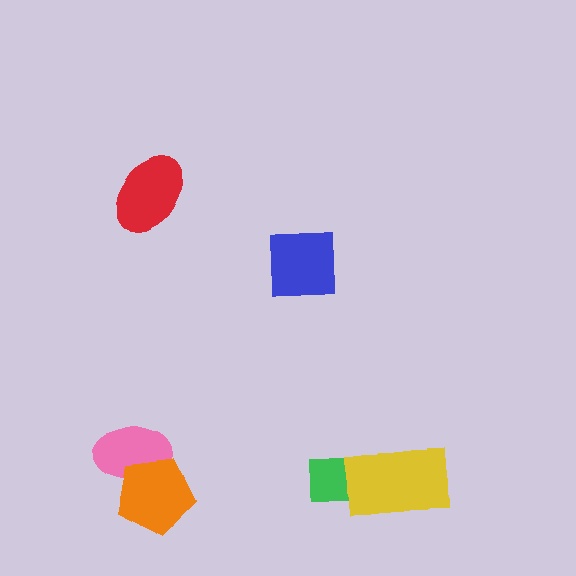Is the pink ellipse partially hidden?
Yes, it is partially covered by another shape.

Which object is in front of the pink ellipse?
The orange pentagon is in front of the pink ellipse.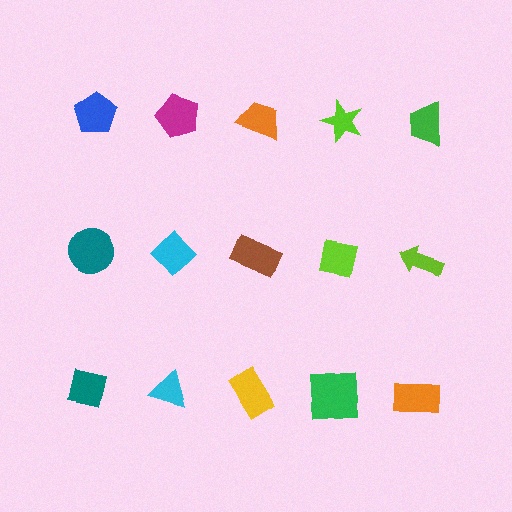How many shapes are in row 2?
5 shapes.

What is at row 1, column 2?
A magenta pentagon.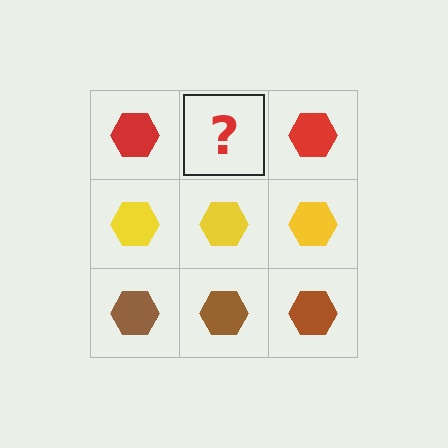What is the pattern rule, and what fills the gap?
The rule is that each row has a consistent color. The gap should be filled with a red hexagon.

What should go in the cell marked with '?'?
The missing cell should contain a red hexagon.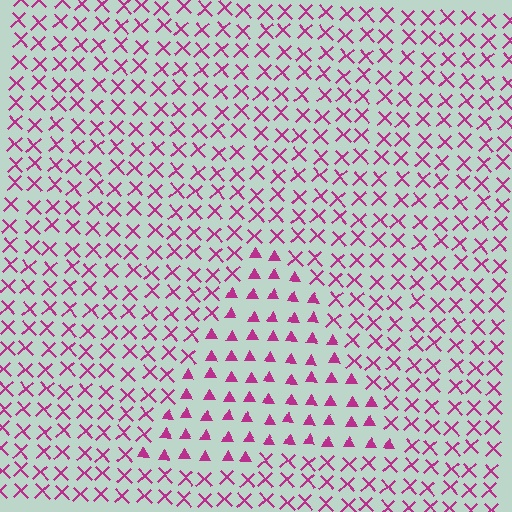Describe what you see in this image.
The image is filled with small magenta elements arranged in a uniform grid. A triangle-shaped region contains triangles, while the surrounding area contains X marks. The boundary is defined purely by the change in element shape.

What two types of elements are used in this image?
The image uses triangles inside the triangle region and X marks outside it.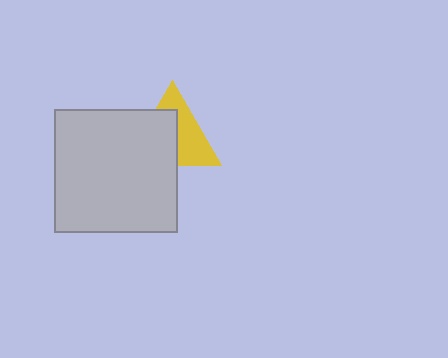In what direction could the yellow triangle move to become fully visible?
The yellow triangle could move toward the upper-right. That would shift it out from behind the light gray square entirely.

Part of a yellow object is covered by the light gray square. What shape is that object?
It is a triangle.